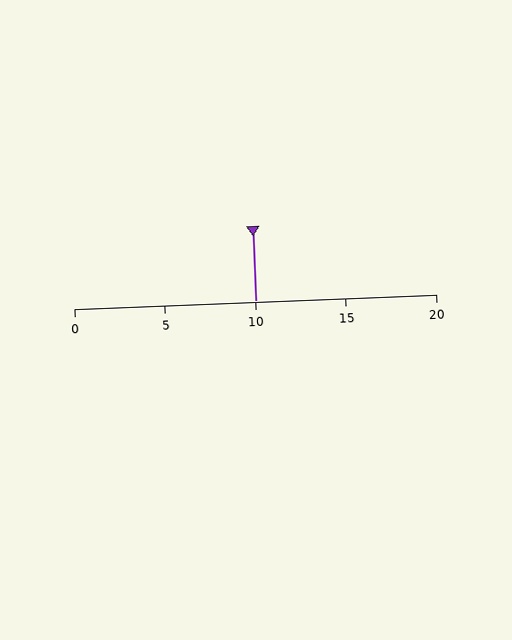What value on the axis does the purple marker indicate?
The marker indicates approximately 10.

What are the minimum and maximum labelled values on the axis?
The axis runs from 0 to 20.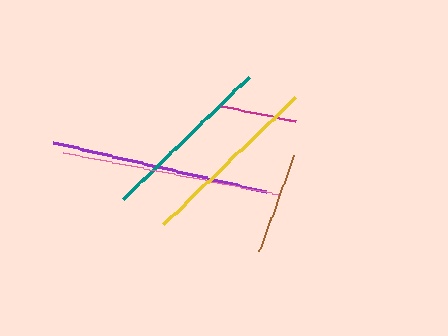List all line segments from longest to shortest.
From longest to shortest: pink, purple, yellow, teal, brown, magenta.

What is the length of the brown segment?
The brown segment is approximately 103 pixels long.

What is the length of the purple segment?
The purple segment is approximately 219 pixels long.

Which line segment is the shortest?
The magenta line is the shortest at approximately 77 pixels.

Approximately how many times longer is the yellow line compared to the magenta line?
The yellow line is approximately 2.4 times the length of the magenta line.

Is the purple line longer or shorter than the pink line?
The pink line is longer than the purple line.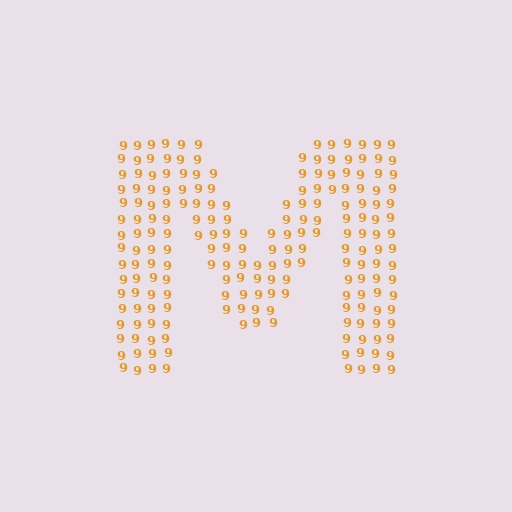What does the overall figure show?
The overall figure shows the letter M.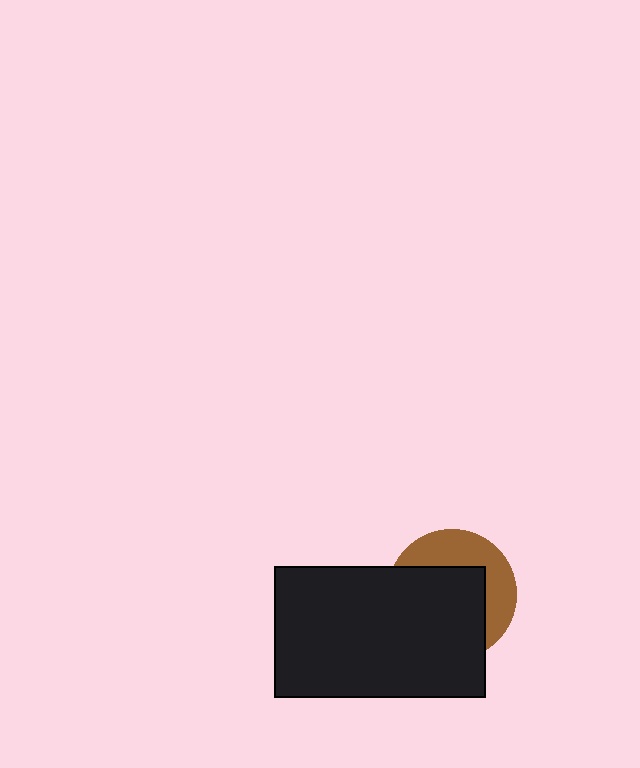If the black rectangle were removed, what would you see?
You would see the complete brown circle.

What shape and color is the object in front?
The object in front is a black rectangle.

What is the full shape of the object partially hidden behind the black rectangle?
The partially hidden object is a brown circle.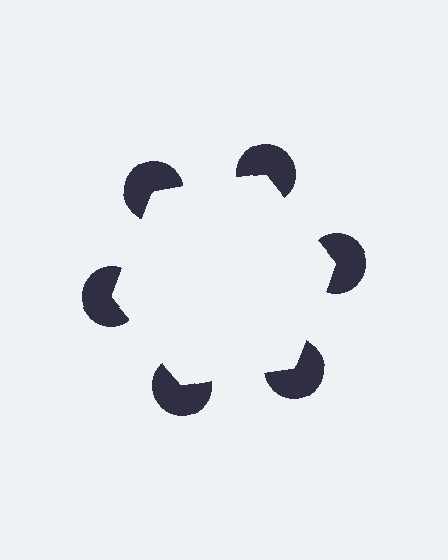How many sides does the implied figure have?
6 sides.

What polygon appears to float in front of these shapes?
An illusory hexagon — its edges are inferred from the aligned wedge cuts in the pac-man discs, not physically drawn.